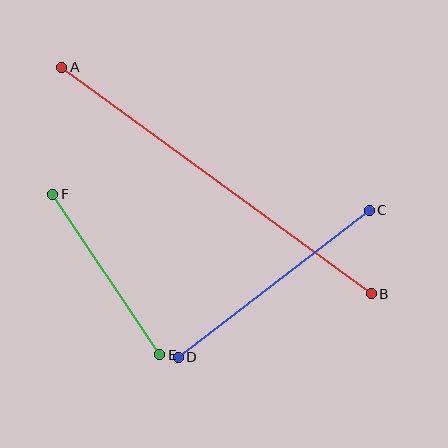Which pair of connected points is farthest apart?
Points A and B are farthest apart.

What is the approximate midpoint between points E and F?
The midpoint is at approximately (106, 274) pixels.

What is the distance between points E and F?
The distance is approximately 193 pixels.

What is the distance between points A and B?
The distance is approximately 384 pixels.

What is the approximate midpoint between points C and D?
The midpoint is at approximately (274, 284) pixels.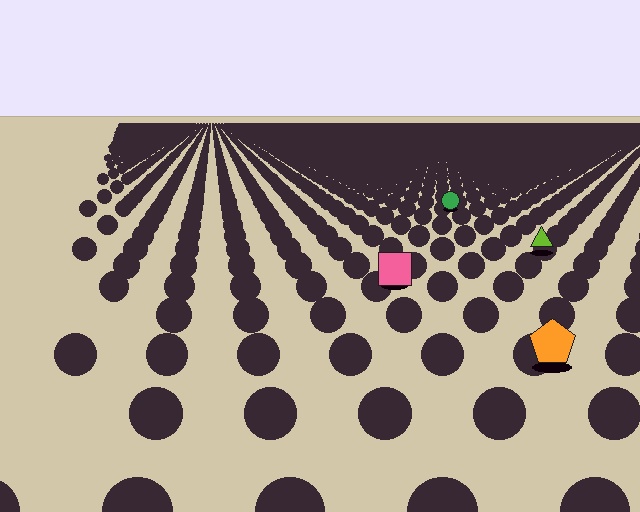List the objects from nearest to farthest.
From nearest to farthest: the orange pentagon, the pink square, the lime triangle, the green circle.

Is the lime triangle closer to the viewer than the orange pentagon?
No. The orange pentagon is closer — you can tell from the texture gradient: the ground texture is coarser near it.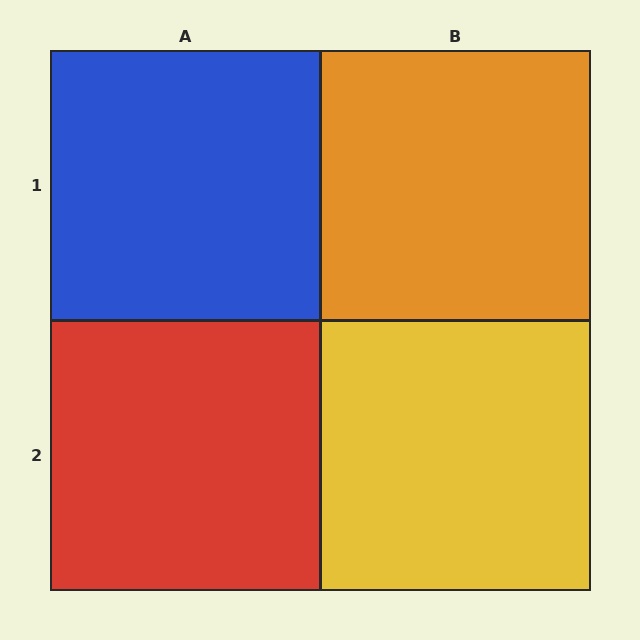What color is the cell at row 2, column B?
Yellow.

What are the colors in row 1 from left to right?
Blue, orange.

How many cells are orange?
1 cell is orange.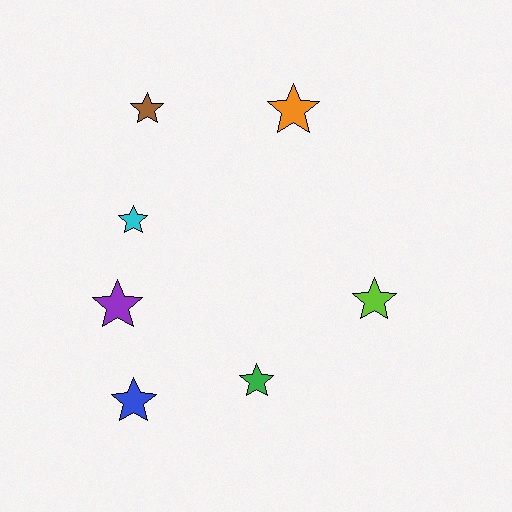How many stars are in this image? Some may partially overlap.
There are 7 stars.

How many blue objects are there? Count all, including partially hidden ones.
There is 1 blue object.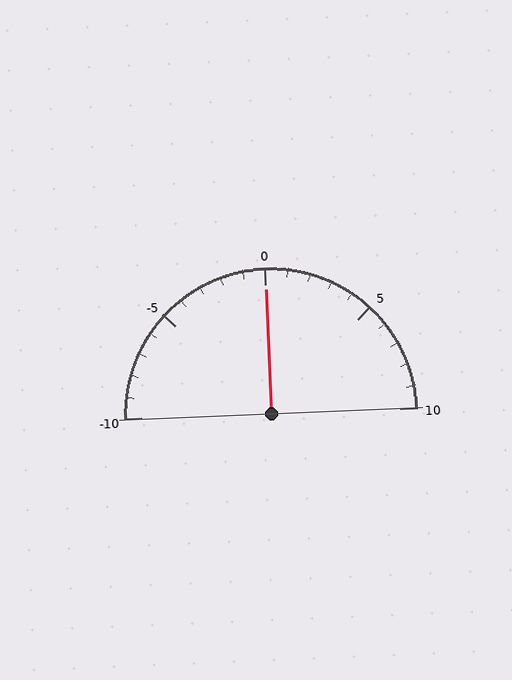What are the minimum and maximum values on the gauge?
The gauge ranges from -10 to 10.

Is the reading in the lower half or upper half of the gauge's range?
The reading is in the upper half of the range (-10 to 10).